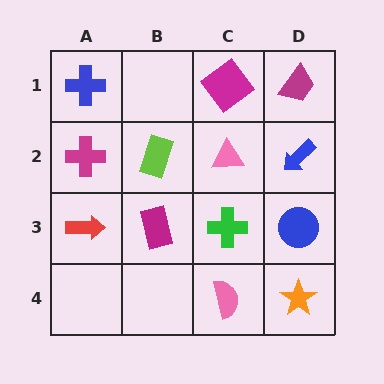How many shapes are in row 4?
2 shapes.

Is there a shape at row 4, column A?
No, that cell is empty.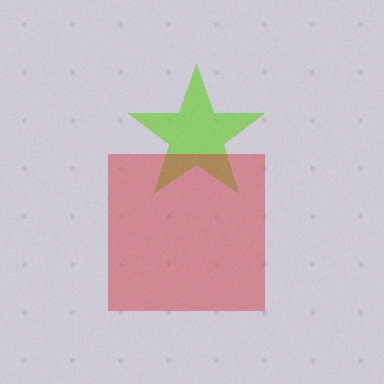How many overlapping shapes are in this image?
There are 2 overlapping shapes in the image.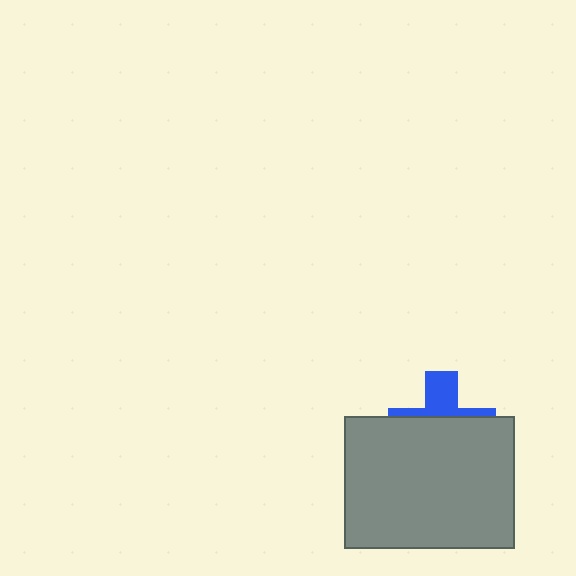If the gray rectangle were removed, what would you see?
You would see the complete blue cross.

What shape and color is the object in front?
The object in front is a gray rectangle.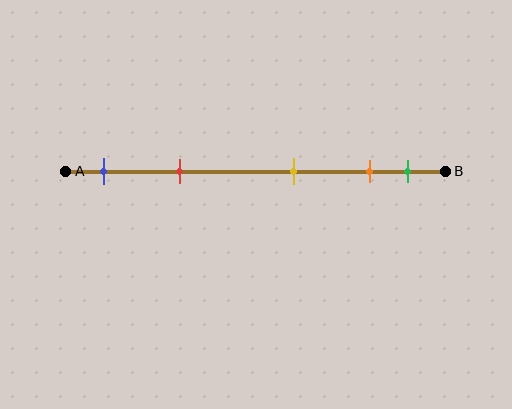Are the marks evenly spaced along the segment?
No, the marks are not evenly spaced.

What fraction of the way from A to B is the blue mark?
The blue mark is approximately 10% (0.1) of the way from A to B.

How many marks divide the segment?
There are 5 marks dividing the segment.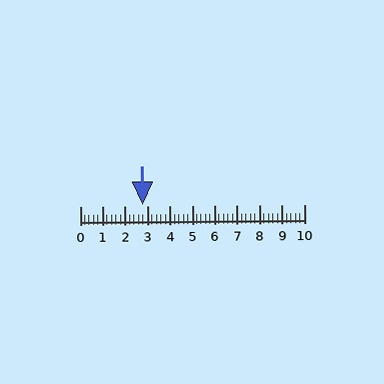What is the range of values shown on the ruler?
The ruler shows values from 0 to 10.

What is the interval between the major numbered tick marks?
The major tick marks are spaced 1 units apart.